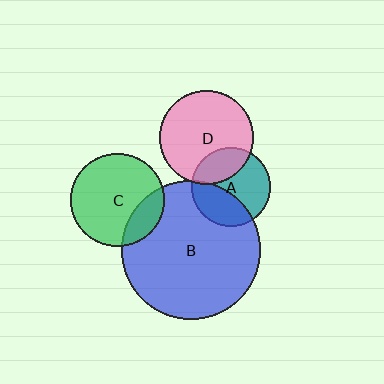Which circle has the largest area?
Circle B (blue).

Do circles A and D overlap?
Yes.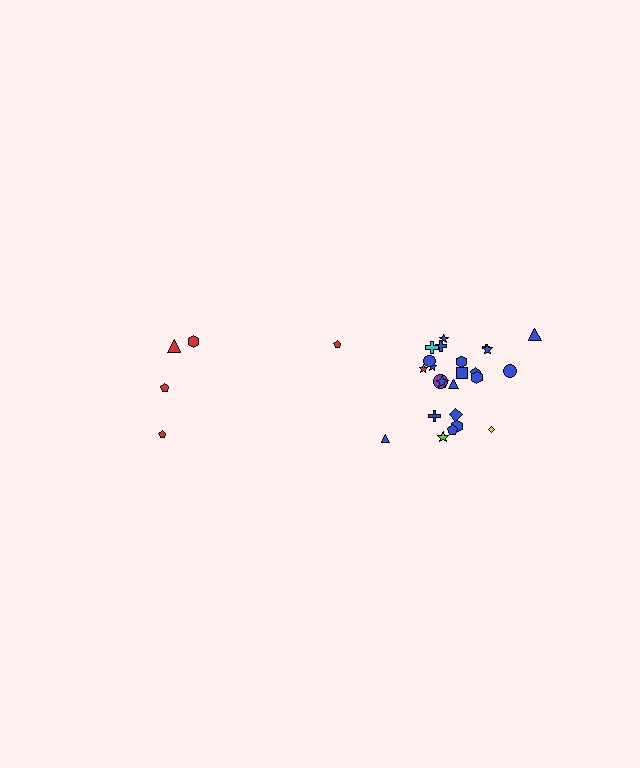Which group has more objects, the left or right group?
The right group.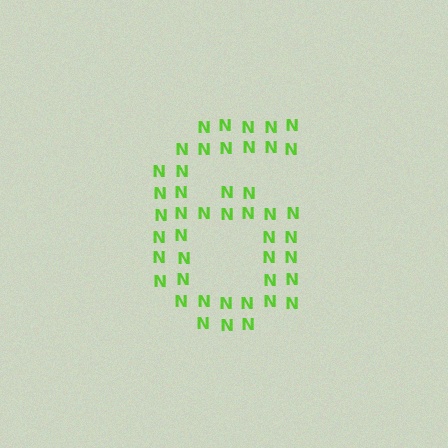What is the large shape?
The large shape is the digit 6.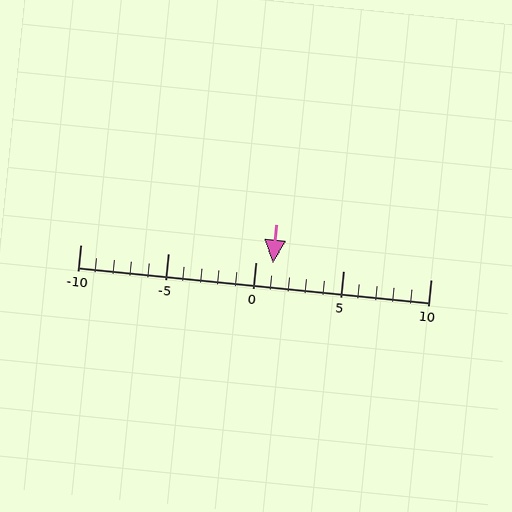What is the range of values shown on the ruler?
The ruler shows values from -10 to 10.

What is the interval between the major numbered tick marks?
The major tick marks are spaced 5 units apart.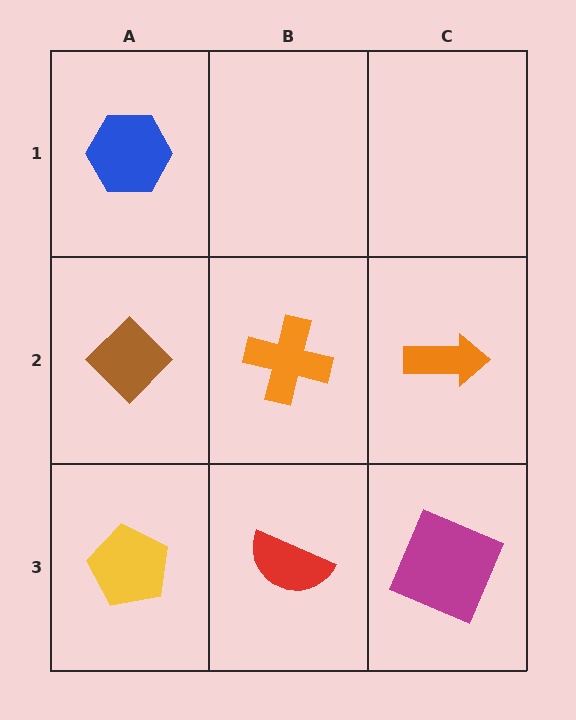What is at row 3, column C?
A magenta square.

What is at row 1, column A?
A blue hexagon.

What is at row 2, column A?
A brown diamond.